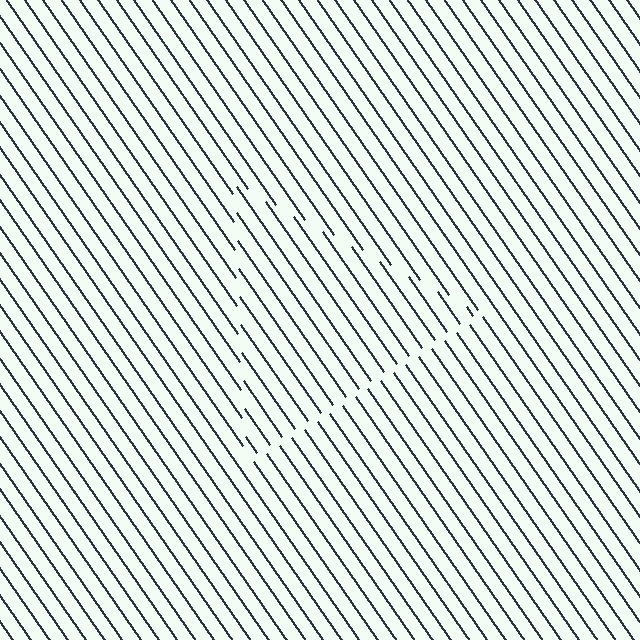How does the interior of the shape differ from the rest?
The interior of the shape contains the same grating, shifted by half a period — the contour is defined by the phase discontinuity where line-ends from the inner and outer gratings abut.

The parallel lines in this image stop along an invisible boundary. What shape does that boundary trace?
An illusory triangle. The interior of the shape contains the same grating, shifted by half a period — the contour is defined by the phase discontinuity where line-ends from the inner and outer gratings abut.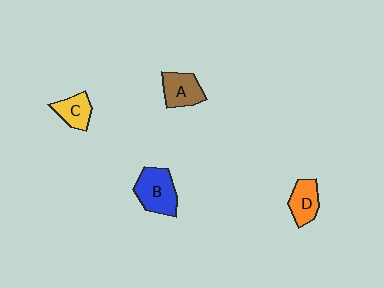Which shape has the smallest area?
Shape C (yellow).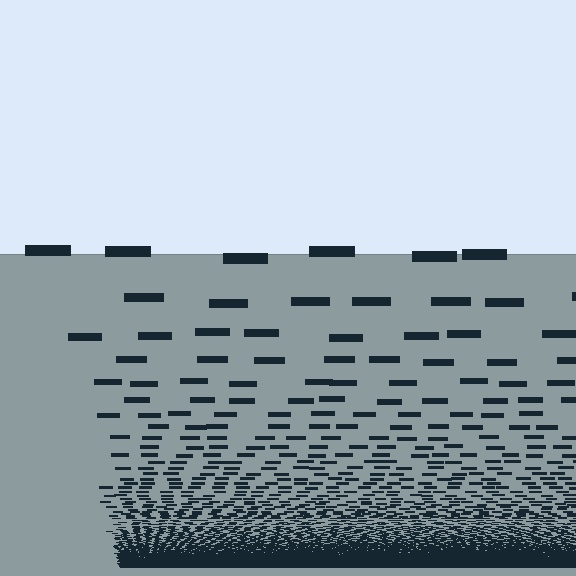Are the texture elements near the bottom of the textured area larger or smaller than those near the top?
Smaller. The gradient is inverted — elements near the bottom are smaller and denser.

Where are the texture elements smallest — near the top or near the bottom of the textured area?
Near the bottom.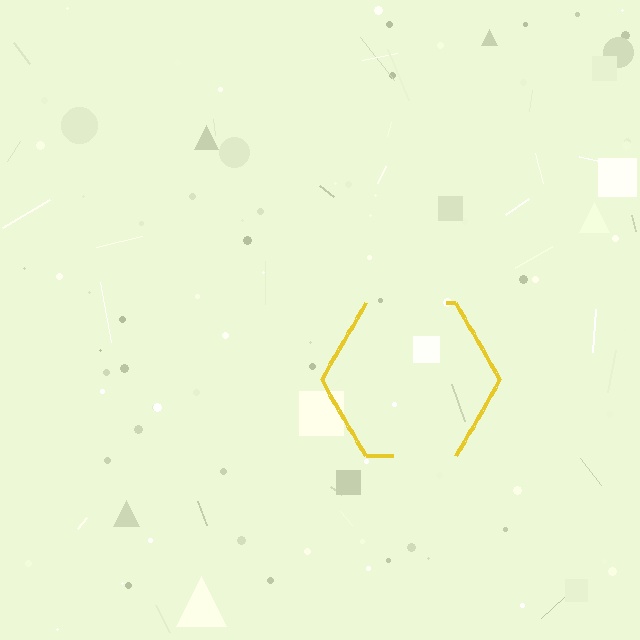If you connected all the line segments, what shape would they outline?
They would outline a hexagon.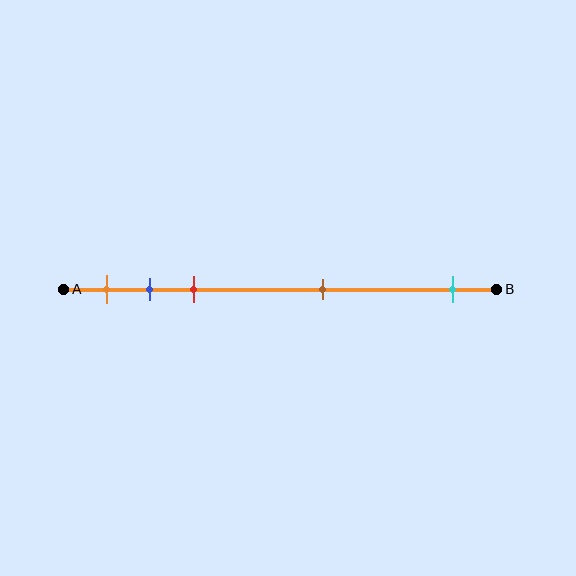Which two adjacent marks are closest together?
The blue and red marks are the closest adjacent pair.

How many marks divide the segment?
There are 5 marks dividing the segment.